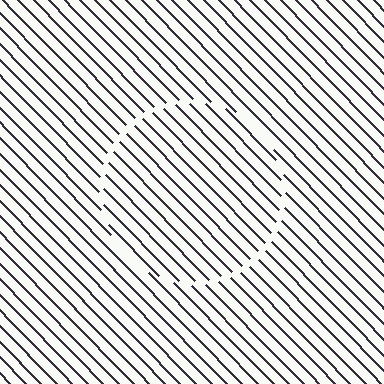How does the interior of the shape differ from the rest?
The interior of the shape contains the same grating, shifted by half a period — the contour is defined by the phase discontinuity where line-ends from the inner and outer gratings abut.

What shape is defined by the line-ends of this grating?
An illusory circle. The interior of the shape contains the same grating, shifted by half a period — the contour is defined by the phase discontinuity where line-ends from the inner and outer gratings abut.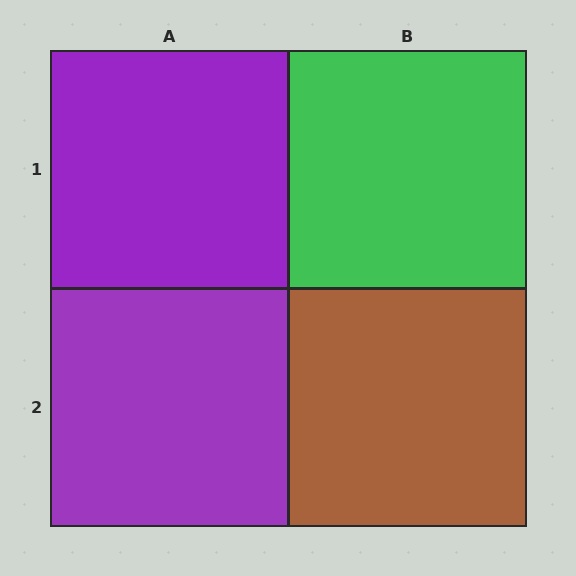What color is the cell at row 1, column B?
Green.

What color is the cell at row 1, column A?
Purple.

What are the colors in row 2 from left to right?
Purple, brown.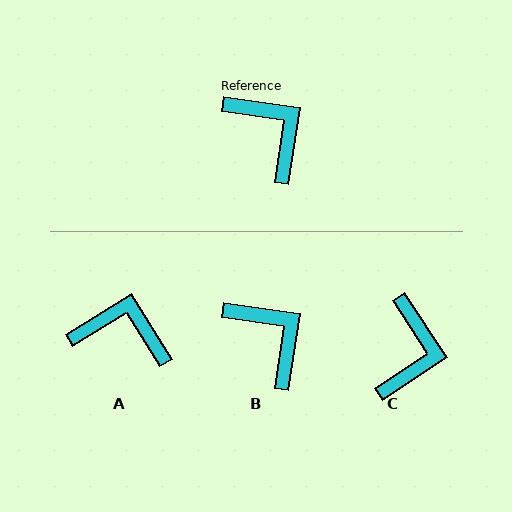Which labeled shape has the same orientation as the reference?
B.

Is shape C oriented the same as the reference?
No, it is off by about 48 degrees.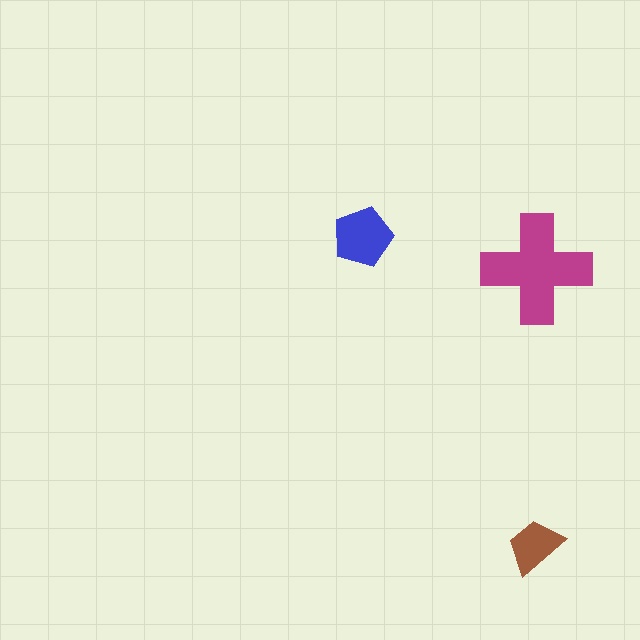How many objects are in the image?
There are 3 objects in the image.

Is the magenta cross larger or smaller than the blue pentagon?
Larger.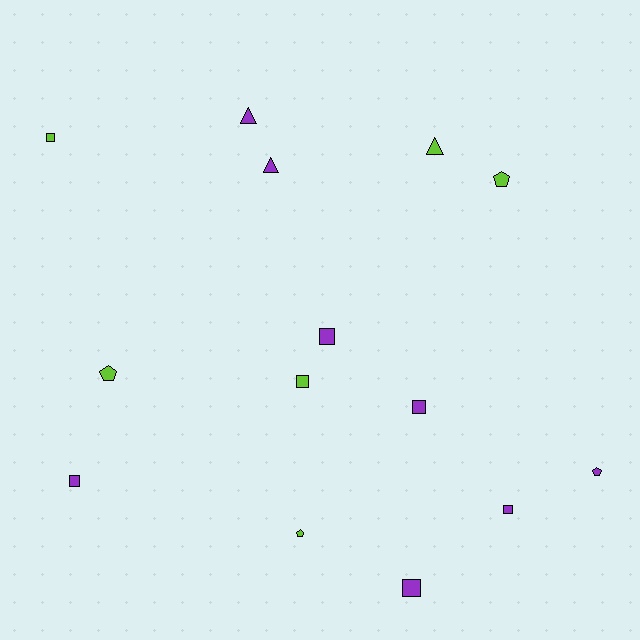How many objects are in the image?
There are 14 objects.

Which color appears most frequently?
Purple, with 8 objects.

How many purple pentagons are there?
There is 1 purple pentagon.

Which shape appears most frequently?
Square, with 7 objects.